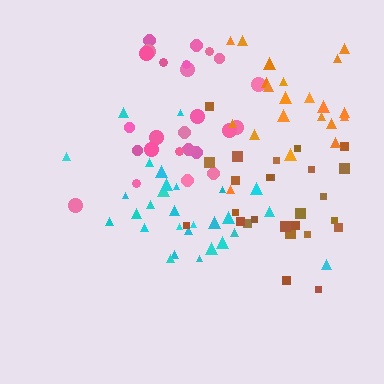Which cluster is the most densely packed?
Cyan.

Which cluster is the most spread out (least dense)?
Orange.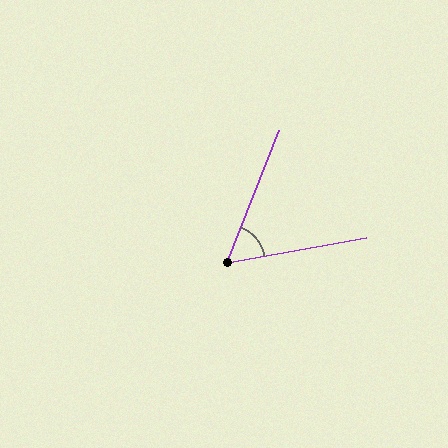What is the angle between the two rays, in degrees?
Approximately 58 degrees.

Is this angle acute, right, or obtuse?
It is acute.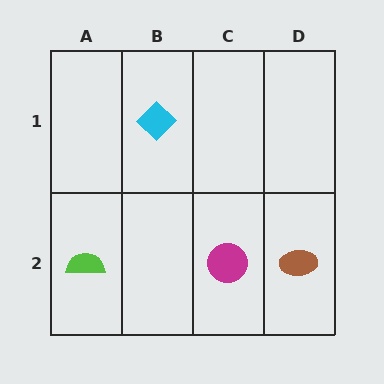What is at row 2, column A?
A lime semicircle.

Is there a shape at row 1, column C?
No, that cell is empty.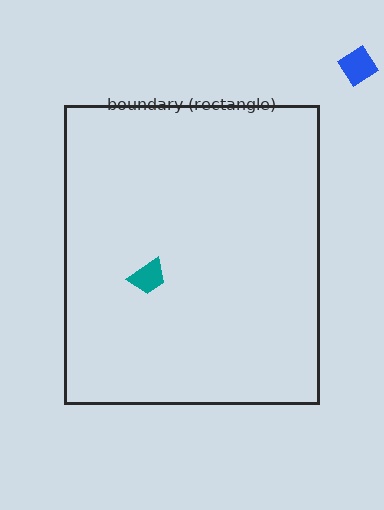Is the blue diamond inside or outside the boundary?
Outside.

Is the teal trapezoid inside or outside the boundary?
Inside.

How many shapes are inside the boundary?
1 inside, 1 outside.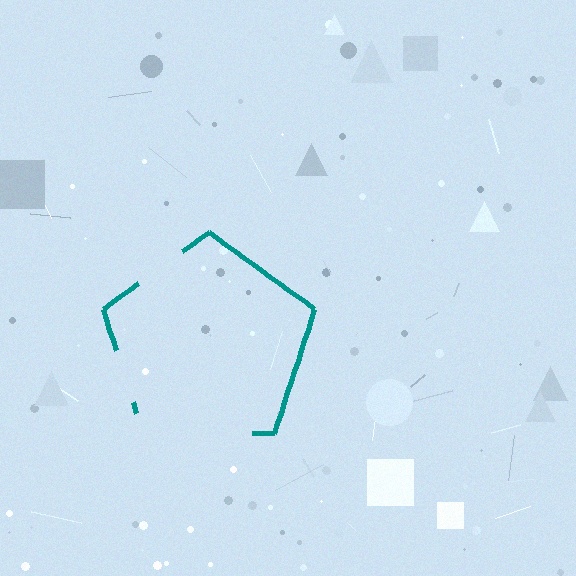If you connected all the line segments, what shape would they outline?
They would outline a pentagon.